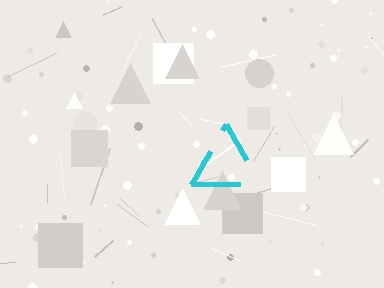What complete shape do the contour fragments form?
The contour fragments form a triangle.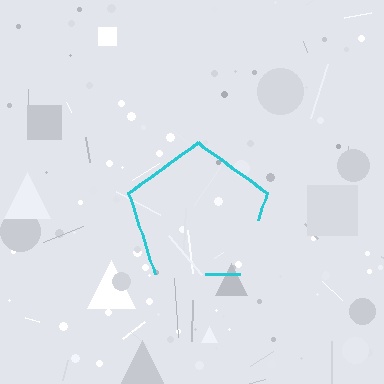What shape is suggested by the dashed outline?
The dashed outline suggests a pentagon.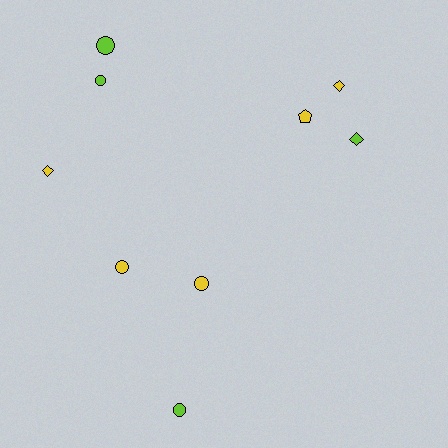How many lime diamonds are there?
There is 1 lime diamond.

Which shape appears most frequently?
Circle, with 5 objects.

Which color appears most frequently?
Yellow, with 5 objects.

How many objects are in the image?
There are 9 objects.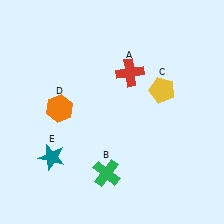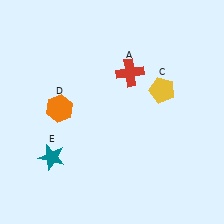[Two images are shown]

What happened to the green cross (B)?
The green cross (B) was removed in Image 2. It was in the bottom-left area of Image 1.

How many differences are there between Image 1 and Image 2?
There is 1 difference between the two images.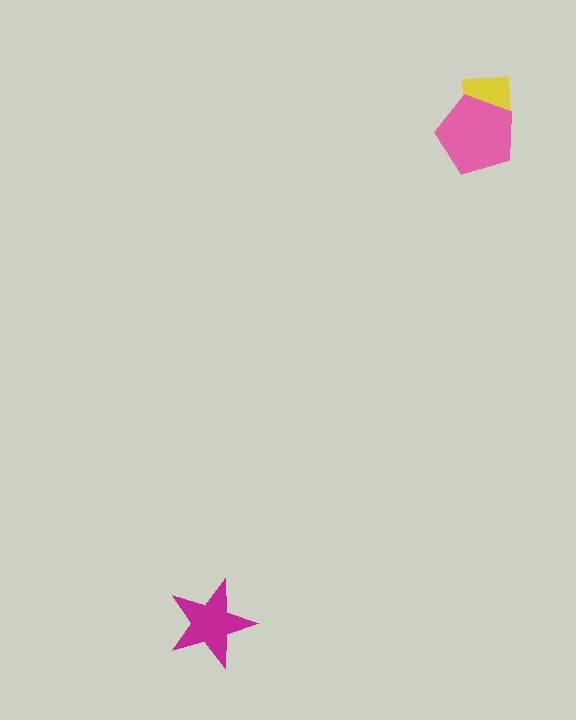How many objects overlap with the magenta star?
0 objects overlap with the magenta star.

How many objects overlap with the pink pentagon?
1 object overlaps with the pink pentagon.